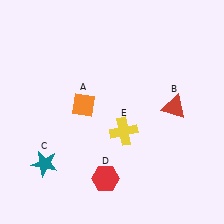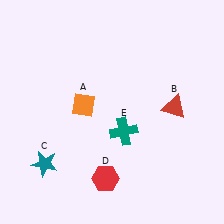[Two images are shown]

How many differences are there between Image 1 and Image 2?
There is 1 difference between the two images.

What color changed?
The cross (E) changed from yellow in Image 1 to teal in Image 2.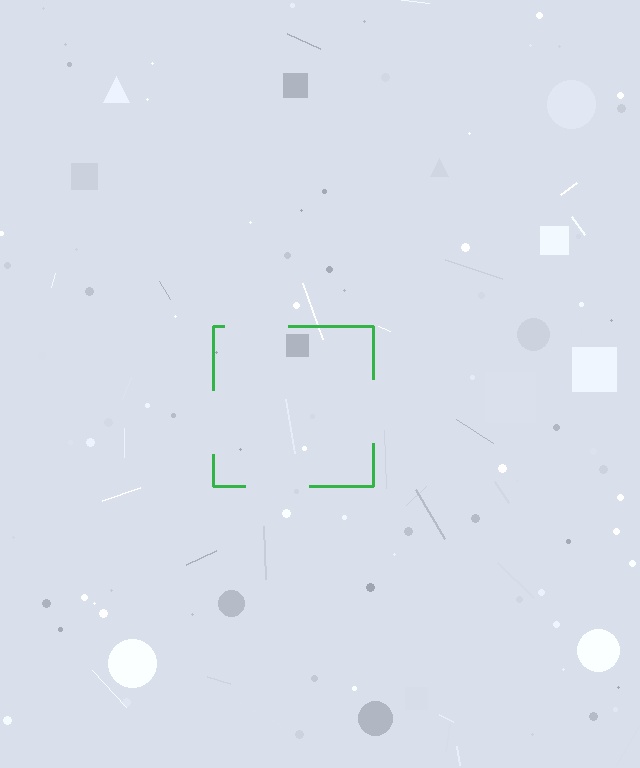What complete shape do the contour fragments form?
The contour fragments form a square.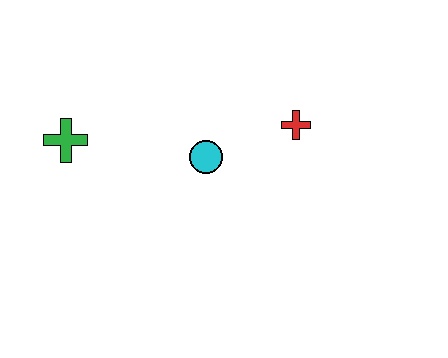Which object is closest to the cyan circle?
The red cross is closest to the cyan circle.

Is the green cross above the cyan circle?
Yes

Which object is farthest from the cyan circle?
The green cross is farthest from the cyan circle.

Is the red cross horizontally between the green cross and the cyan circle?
No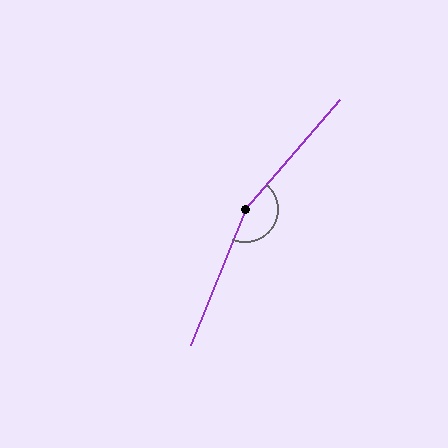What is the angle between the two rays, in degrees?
Approximately 161 degrees.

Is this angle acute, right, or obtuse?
It is obtuse.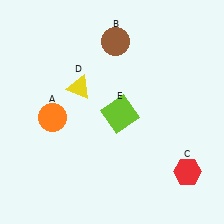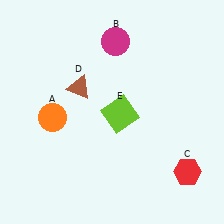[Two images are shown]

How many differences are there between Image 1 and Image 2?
There are 2 differences between the two images.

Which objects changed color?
B changed from brown to magenta. D changed from yellow to brown.